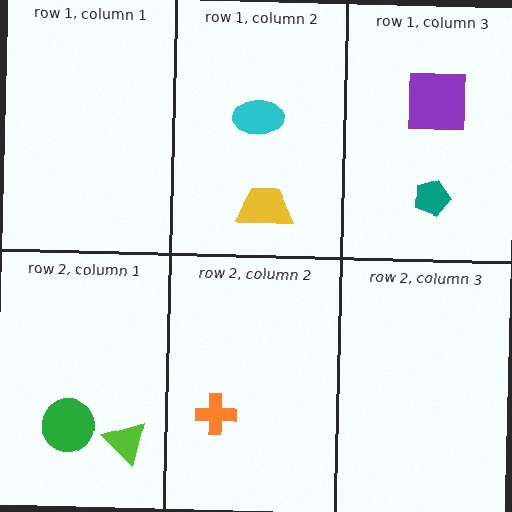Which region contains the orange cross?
The row 2, column 2 region.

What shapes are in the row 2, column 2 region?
The orange cross.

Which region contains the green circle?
The row 2, column 1 region.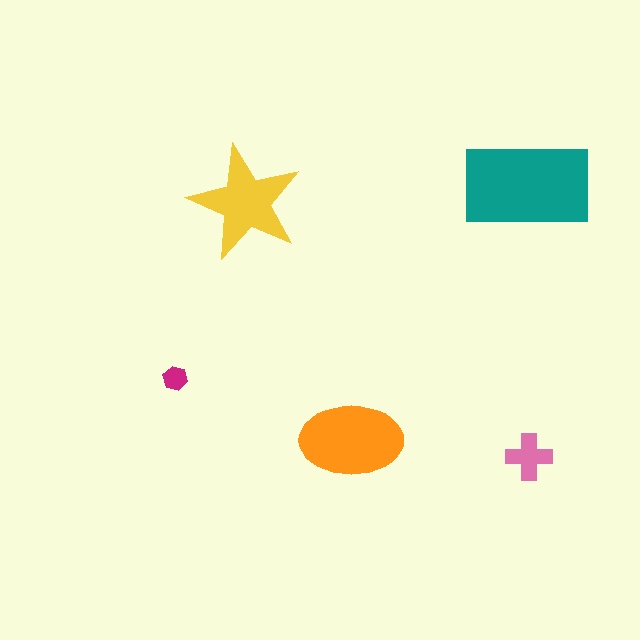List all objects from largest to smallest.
The teal rectangle, the orange ellipse, the yellow star, the pink cross, the magenta hexagon.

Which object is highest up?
The teal rectangle is topmost.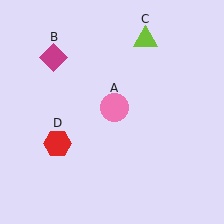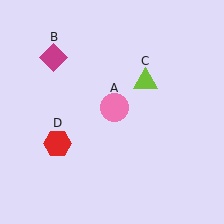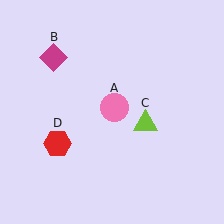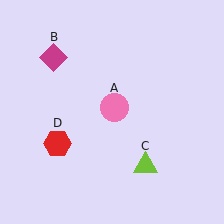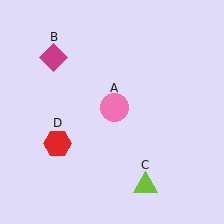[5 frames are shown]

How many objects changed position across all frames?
1 object changed position: lime triangle (object C).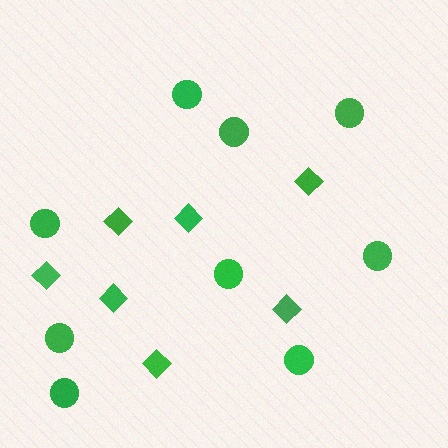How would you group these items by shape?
There are 2 groups: one group of circles (9) and one group of diamonds (7).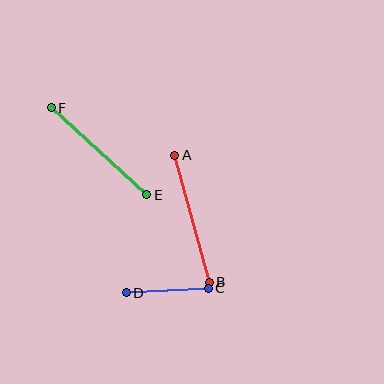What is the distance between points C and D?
The distance is approximately 82 pixels.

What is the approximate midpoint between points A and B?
The midpoint is at approximately (192, 219) pixels.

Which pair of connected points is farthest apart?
Points A and B are farthest apart.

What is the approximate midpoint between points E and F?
The midpoint is at approximately (99, 151) pixels.